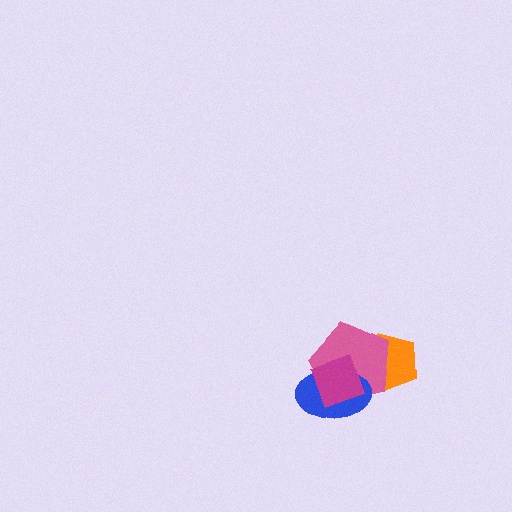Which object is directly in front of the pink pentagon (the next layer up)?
The blue ellipse is directly in front of the pink pentagon.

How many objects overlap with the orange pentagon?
1 object overlaps with the orange pentagon.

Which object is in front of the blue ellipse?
The magenta diamond is in front of the blue ellipse.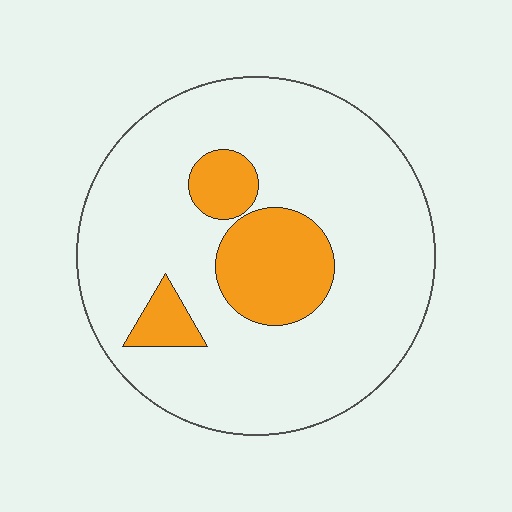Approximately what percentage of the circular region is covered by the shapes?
Approximately 20%.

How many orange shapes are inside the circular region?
3.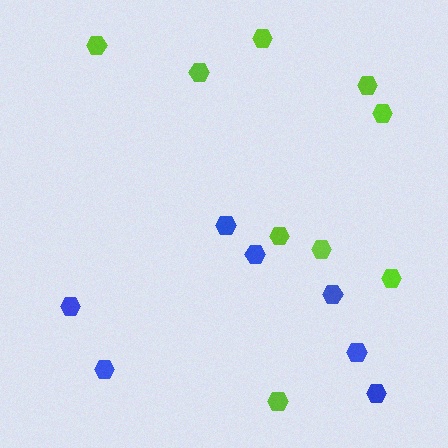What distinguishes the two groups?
There are 2 groups: one group of lime hexagons (9) and one group of blue hexagons (7).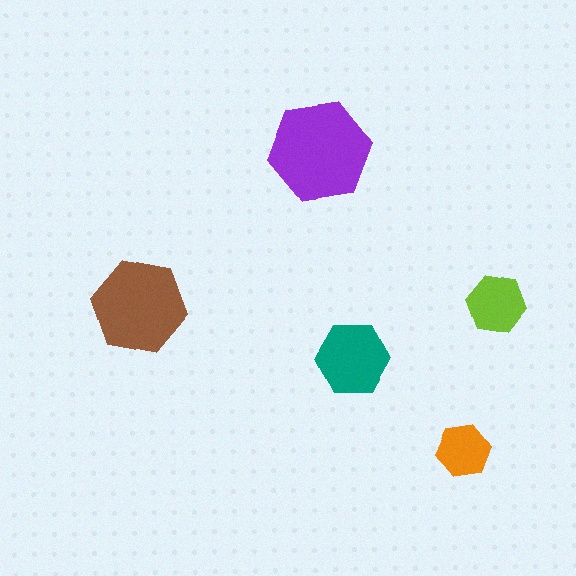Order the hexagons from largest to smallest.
the purple one, the brown one, the teal one, the lime one, the orange one.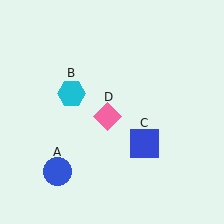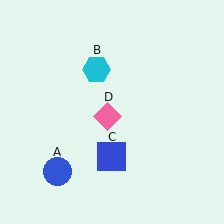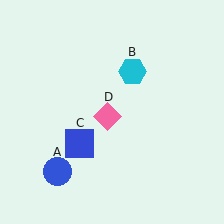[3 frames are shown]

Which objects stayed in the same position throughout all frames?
Blue circle (object A) and pink diamond (object D) remained stationary.